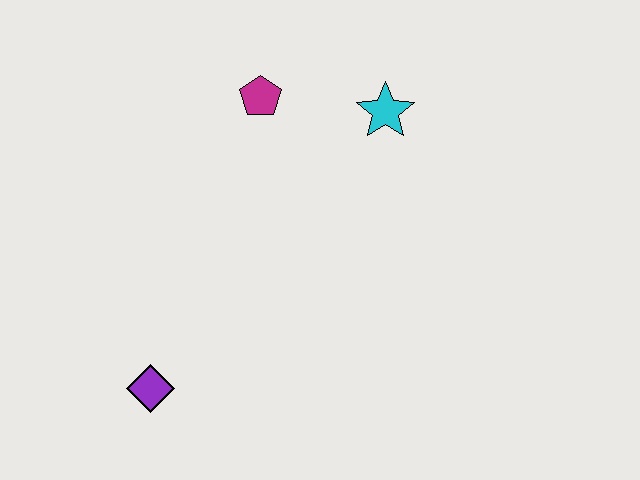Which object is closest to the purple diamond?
The magenta pentagon is closest to the purple diamond.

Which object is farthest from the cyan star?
The purple diamond is farthest from the cyan star.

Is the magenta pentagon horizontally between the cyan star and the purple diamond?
Yes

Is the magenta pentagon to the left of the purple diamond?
No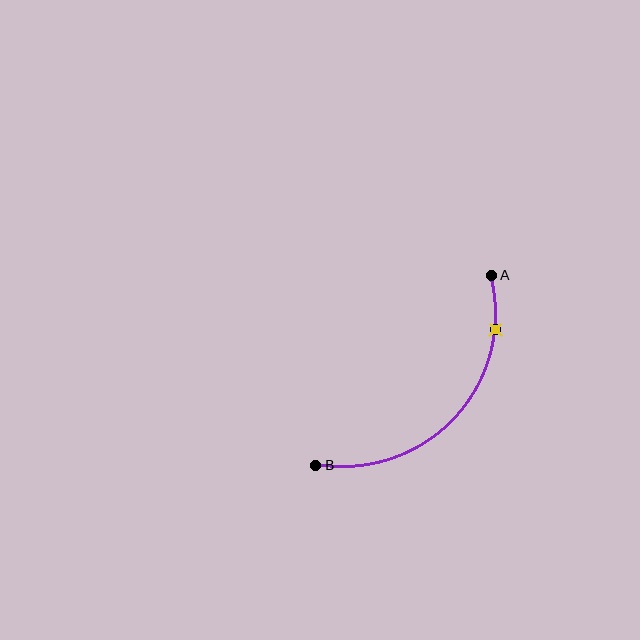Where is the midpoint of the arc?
The arc midpoint is the point on the curve farthest from the straight line joining A and B. It sits below and to the right of that line.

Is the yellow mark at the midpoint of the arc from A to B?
No. The yellow mark lies on the arc but is closer to endpoint A. The arc midpoint would be at the point on the curve equidistant along the arc from both A and B.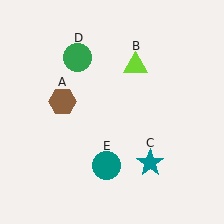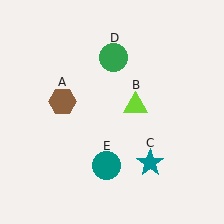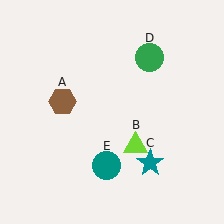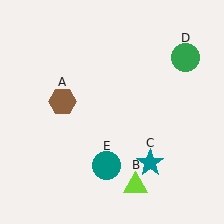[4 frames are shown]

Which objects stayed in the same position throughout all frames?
Brown hexagon (object A) and teal star (object C) and teal circle (object E) remained stationary.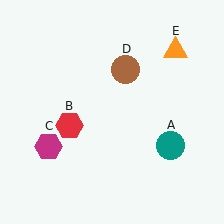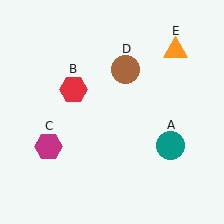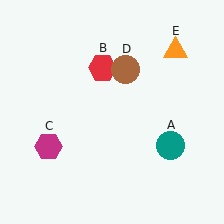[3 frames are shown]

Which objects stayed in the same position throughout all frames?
Teal circle (object A) and magenta hexagon (object C) and brown circle (object D) and orange triangle (object E) remained stationary.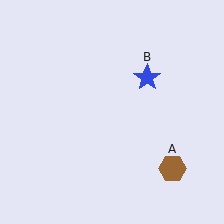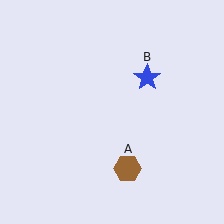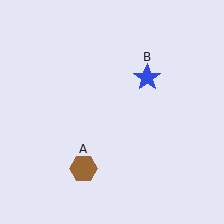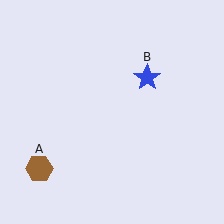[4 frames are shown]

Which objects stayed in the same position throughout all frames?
Blue star (object B) remained stationary.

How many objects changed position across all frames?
1 object changed position: brown hexagon (object A).